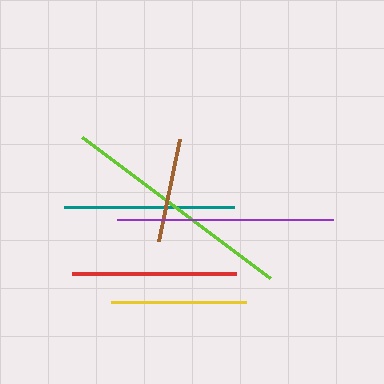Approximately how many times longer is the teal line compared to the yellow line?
The teal line is approximately 1.3 times the length of the yellow line.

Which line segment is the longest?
The lime line is the longest at approximately 235 pixels.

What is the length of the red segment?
The red segment is approximately 164 pixels long.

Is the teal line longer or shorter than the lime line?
The lime line is longer than the teal line.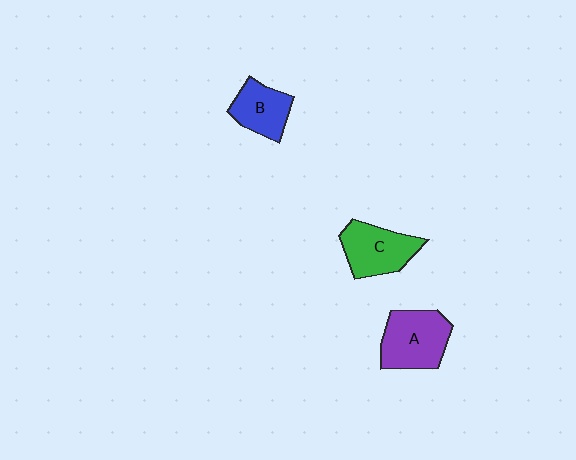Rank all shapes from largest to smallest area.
From largest to smallest: A (purple), C (green), B (blue).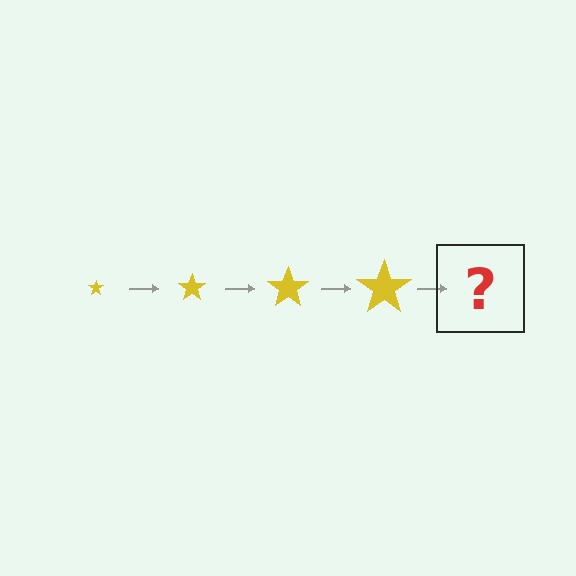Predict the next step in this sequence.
The next step is a yellow star, larger than the previous one.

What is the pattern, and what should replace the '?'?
The pattern is that the star gets progressively larger each step. The '?' should be a yellow star, larger than the previous one.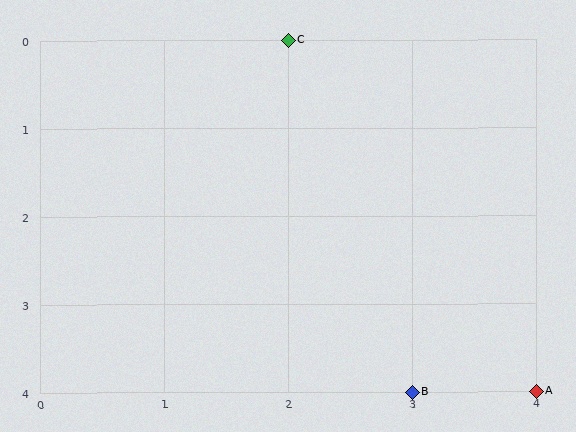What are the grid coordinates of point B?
Point B is at grid coordinates (3, 4).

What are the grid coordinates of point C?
Point C is at grid coordinates (2, 0).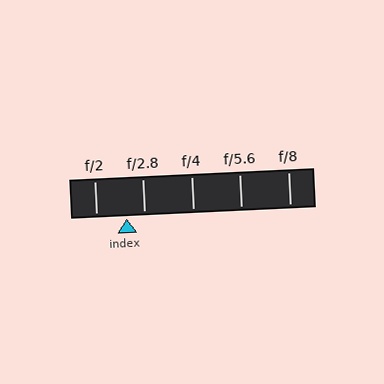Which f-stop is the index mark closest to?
The index mark is closest to f/2.8.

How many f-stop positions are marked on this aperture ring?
There are 5 f-stop positions marked.